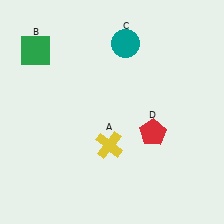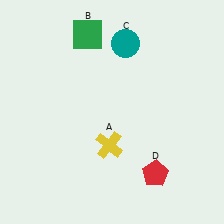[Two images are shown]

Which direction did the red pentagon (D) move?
The red pentagon (D) moved down.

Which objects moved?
The objects that moved are: the green square (B), the red pentagon (D).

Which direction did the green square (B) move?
The green square (B) moved right.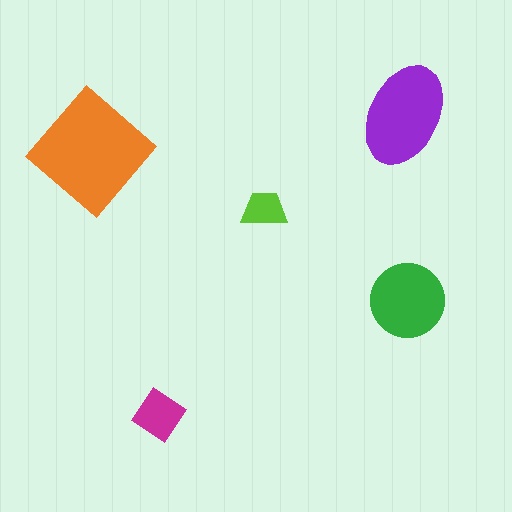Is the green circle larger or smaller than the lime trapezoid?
Larger.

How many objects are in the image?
There are 5 objects in the image.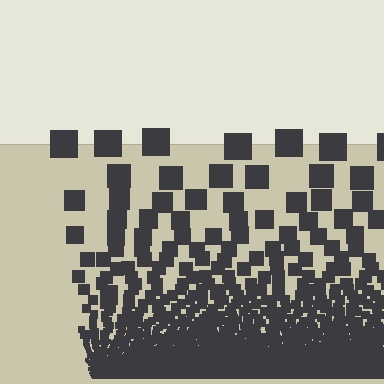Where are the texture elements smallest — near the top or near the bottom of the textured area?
Near the bottom.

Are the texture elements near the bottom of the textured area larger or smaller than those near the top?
Smaller. The gradient is inverted — elements near the bottom are smaller and denser.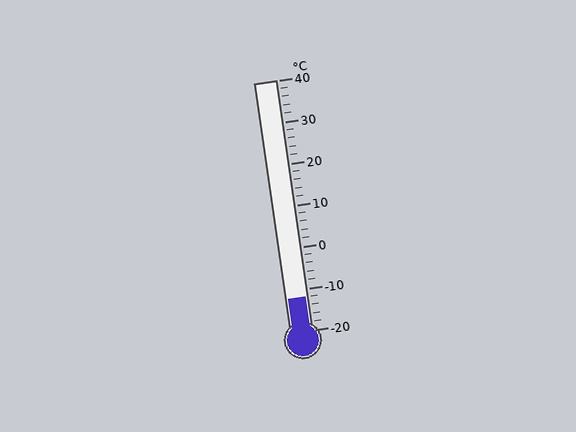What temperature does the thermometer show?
The thermometer shows approximately -12°C.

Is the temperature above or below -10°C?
The temperature is below -10°C.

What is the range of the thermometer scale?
The thermometer scale ranges from -20°C to 40°C.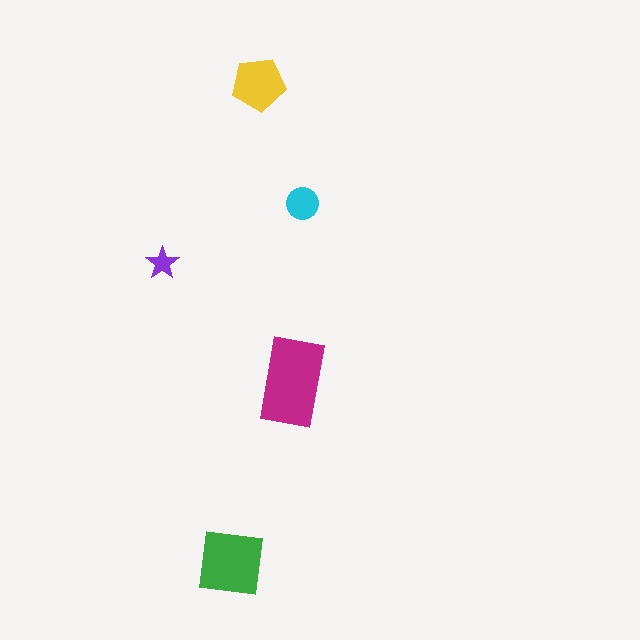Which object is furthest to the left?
The purple star is leftmost.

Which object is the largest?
The magenta rectangle.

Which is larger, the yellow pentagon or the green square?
The green square.